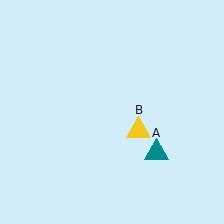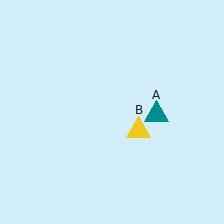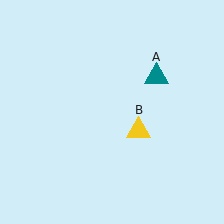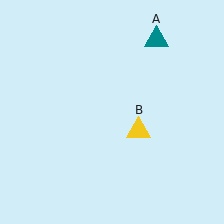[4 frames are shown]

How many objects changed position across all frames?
1 object changed position: teal triangle (object A).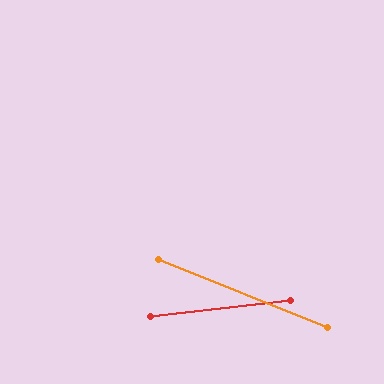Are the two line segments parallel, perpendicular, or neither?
Neither parallel nor perpendicular — they differ by about 28°.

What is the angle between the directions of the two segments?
Approximately 28 degrees.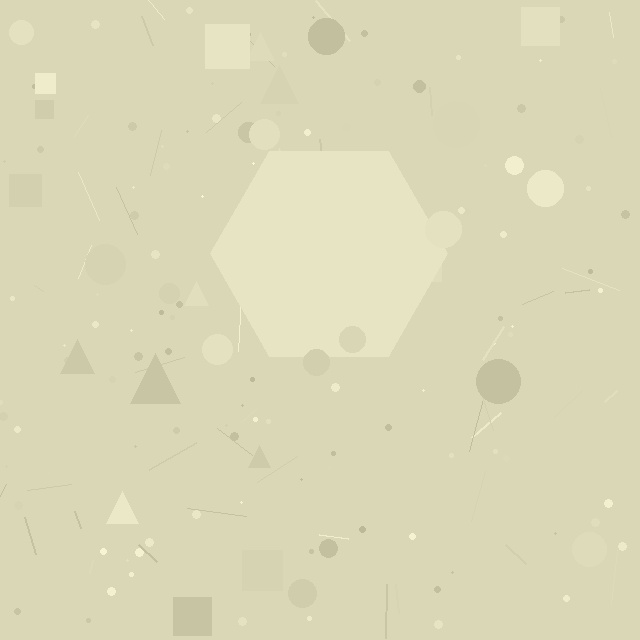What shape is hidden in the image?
A hexagon is hidden in the image.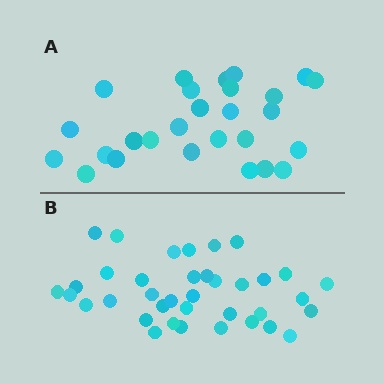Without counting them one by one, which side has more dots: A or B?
Region B (the bottom region) has more dots.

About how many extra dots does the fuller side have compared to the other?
Region B has roughly 10 or so more dots than region A.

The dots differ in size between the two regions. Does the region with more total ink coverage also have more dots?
No. Region A has more total ink coverage because its dots are larger, but region B actually contains more individual dots. Total area can be misleading — the number of items is what matters here.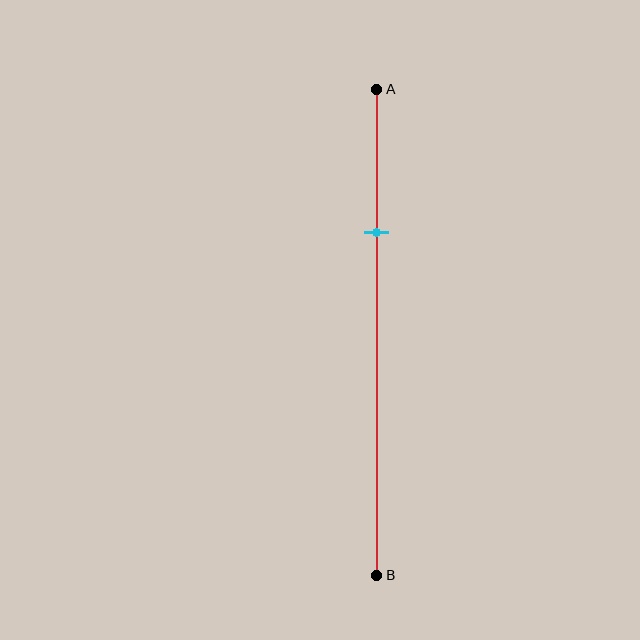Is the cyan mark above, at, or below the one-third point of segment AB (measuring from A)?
The cyan mark is above the one-third point of segment AB.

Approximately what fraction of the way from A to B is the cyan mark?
The cyan mark is approximately 30% of the way from A to B.